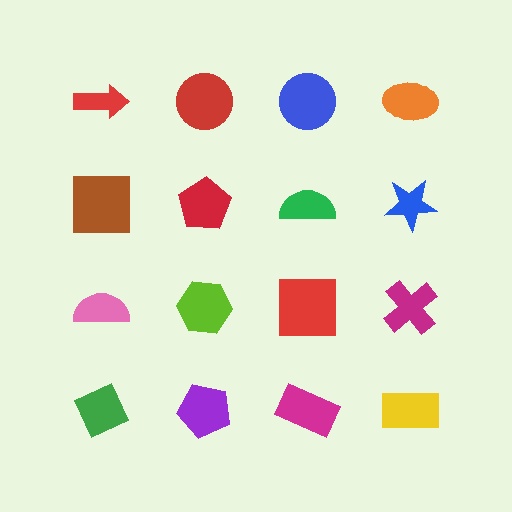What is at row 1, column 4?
An orange ellipse.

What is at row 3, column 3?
A red square.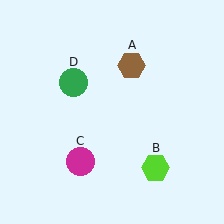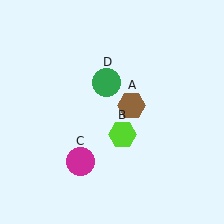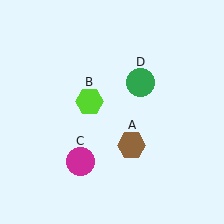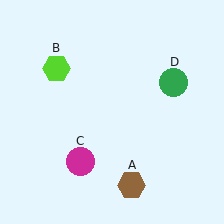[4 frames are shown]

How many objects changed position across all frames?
3 objects changed position: brown hexagon (object A), lime hexagon (object B), green circle (object D).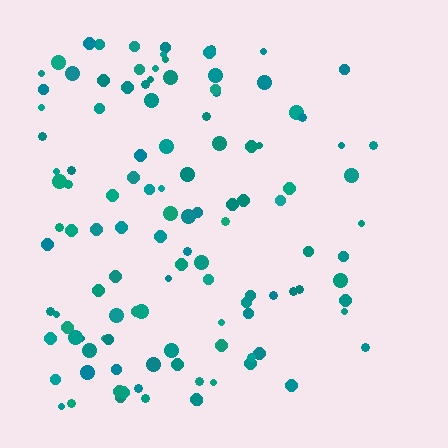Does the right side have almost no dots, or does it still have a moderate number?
Still a moderate number, just noticeably fewer than the left.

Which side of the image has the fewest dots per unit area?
The right.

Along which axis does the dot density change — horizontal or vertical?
Horizontal.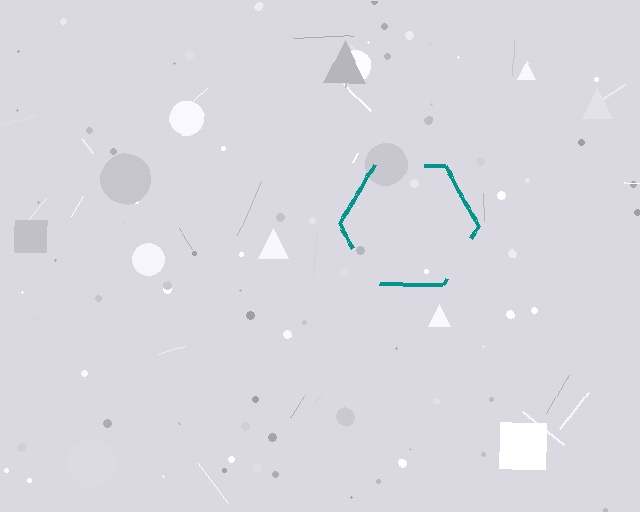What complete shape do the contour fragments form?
The contour fragments form a hexagon.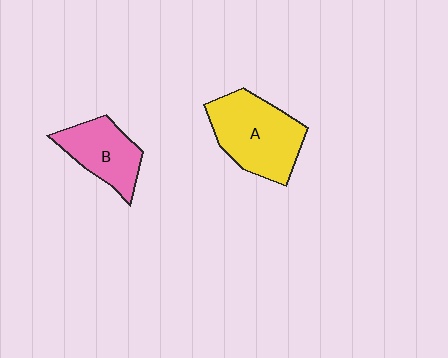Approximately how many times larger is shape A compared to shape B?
Approximately 1.5 times.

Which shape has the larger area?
Shape A (yellow).